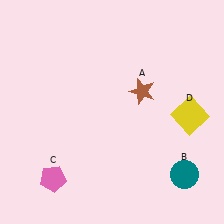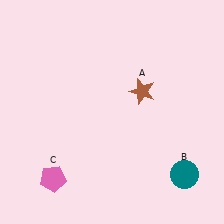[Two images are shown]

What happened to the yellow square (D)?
The yellow square (D) was removed in Image 2. It was in the bottom-right area of Image 1.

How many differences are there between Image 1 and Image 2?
There is 1 difference between the two images.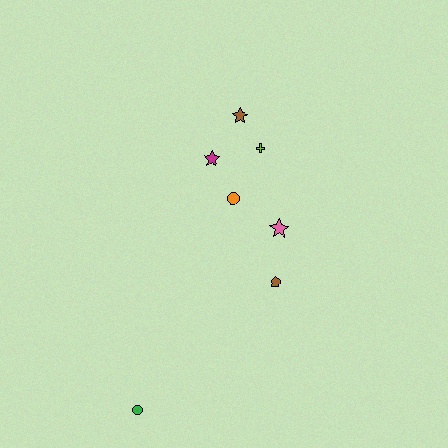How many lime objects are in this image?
There is 1 lime object.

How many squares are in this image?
There are no squares.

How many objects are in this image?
There are 7 objects.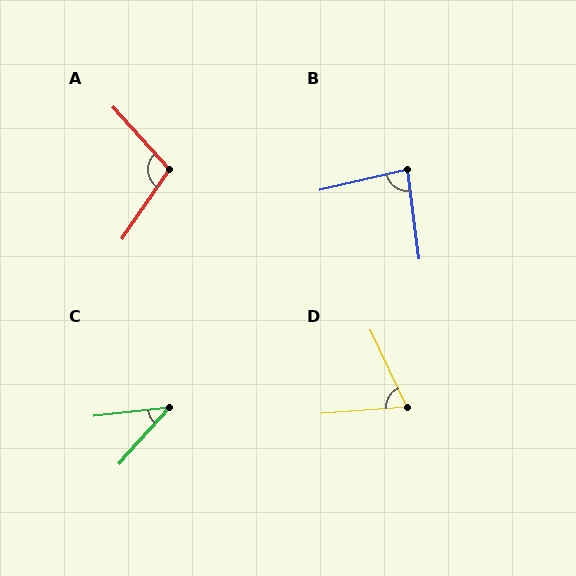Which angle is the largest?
A, at approximately 104 degrees.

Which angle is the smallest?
C, at approximately 42 degrees.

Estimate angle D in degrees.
Approximately 69 degrees.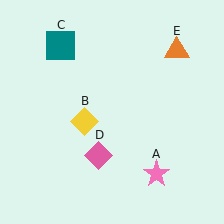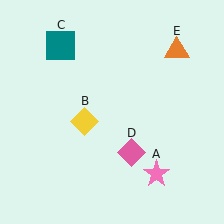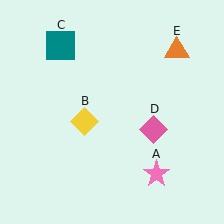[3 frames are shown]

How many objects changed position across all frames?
1 object changed position: pink diamond (object D).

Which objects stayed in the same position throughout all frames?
Pink star (object A) and yellow diamond (object B) and teal square (object C) and orange triangle (object E) remained stationary.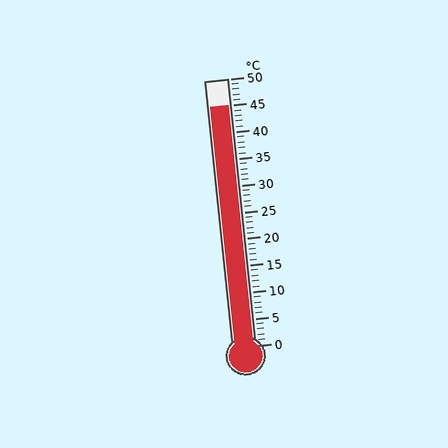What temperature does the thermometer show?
The thermometer shows approximately 45°C.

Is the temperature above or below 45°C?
The temperature is at 45°C.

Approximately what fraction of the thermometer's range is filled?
The thermometer is filled to approximately 90% of its range.